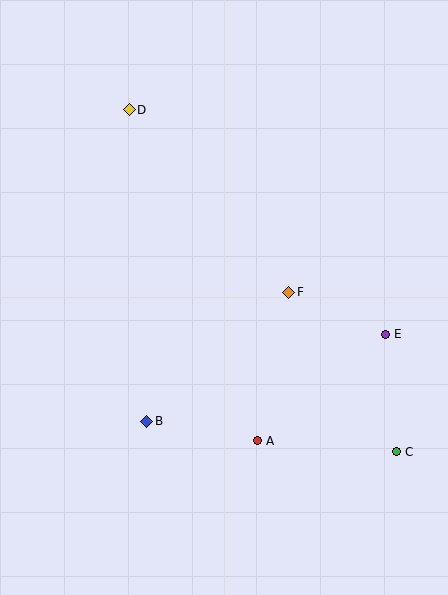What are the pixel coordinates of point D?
Point D is at (129, 110).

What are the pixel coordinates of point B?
Point B is at (147, 421).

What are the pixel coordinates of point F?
Point F is at (289, 292).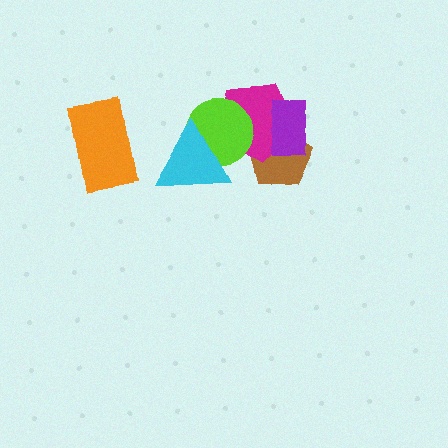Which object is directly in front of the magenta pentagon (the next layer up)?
The lime circle is directly in front of the magenta pentagon.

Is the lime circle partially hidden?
Yes, it is partially covered by another shape.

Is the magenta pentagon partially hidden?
Yes, it is partially covered by another shape.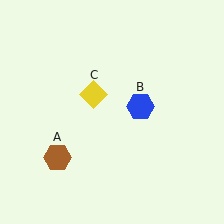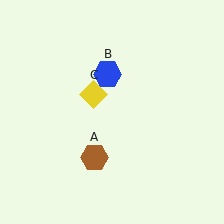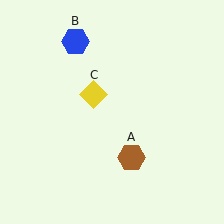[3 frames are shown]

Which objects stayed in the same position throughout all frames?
Yellow diamond (object C) remained stationary.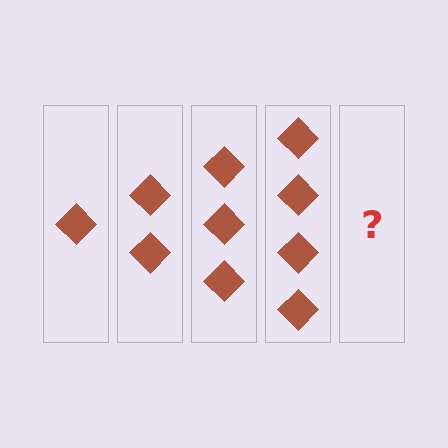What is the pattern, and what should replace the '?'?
The pattern is that each step adds one more diamond. The '?' should be 5 diamonds.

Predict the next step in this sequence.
The next step is 5 diamonds.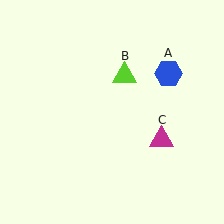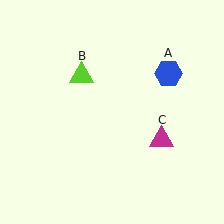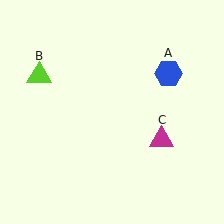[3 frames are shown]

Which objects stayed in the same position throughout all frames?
Blue hexagon (object A) and magenta triangle (object C) remained stationary.